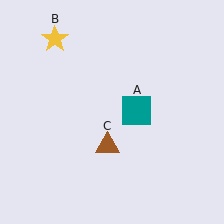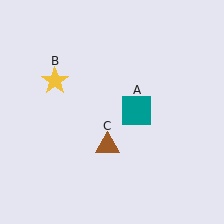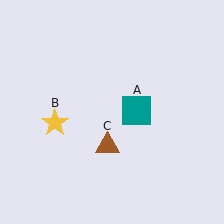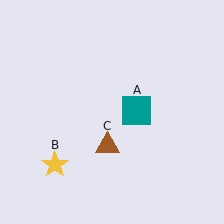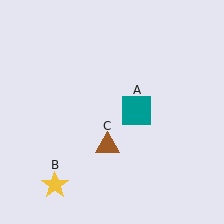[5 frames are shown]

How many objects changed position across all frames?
1 object changed position: yellow star (object B).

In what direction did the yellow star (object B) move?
The yellow star (object B) moved down.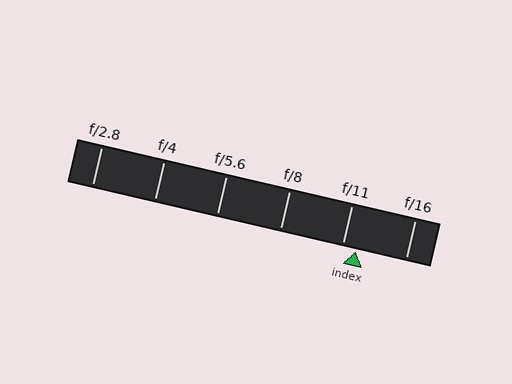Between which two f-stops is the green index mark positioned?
The index mark is between f/11 and f/16.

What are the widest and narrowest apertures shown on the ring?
The widest aperture shown is f/2.8 and the narrowest is f/16.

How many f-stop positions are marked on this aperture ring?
There are 6 f-stop positions marked.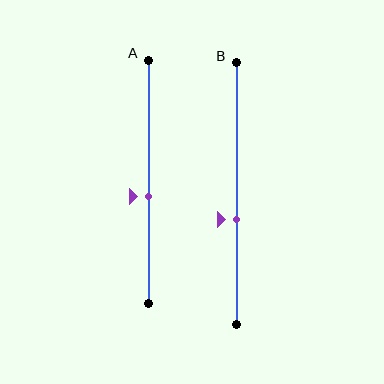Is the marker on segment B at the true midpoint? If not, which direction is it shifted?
No, the marker on segment B is shifted downward by about 10% of the segment length.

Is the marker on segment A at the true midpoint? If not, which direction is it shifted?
No, the marker on segment A is shifted downward by about 6% of the segment length.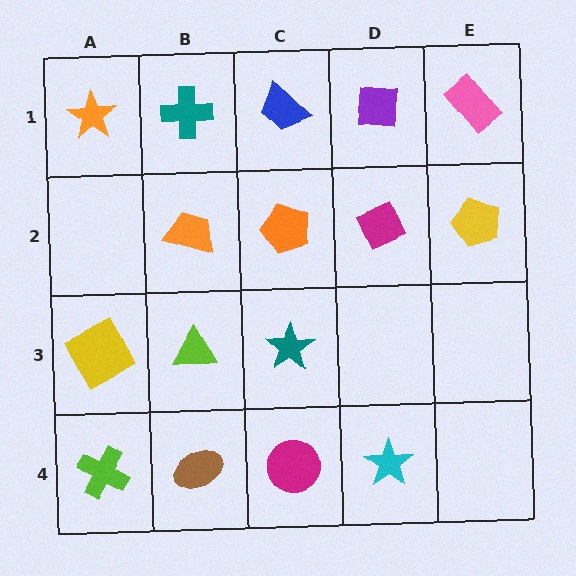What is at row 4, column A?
A lime cross.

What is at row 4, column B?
A brown ellipse.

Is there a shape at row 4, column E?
No, that cell is empty.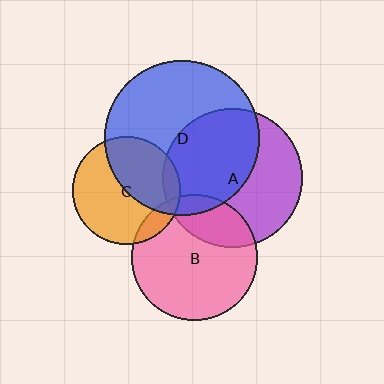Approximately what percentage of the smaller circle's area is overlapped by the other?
Approximately 25%.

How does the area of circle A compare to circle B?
Approximately 1.2 times.